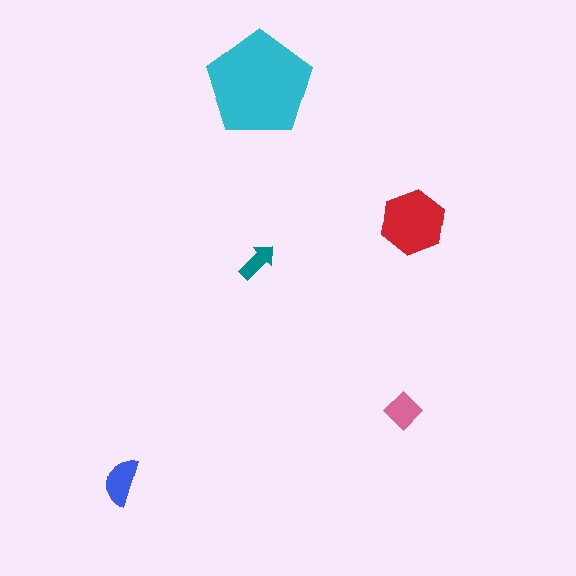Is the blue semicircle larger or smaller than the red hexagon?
Smaller.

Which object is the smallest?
The teal arrow.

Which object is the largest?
The cyan pentagon.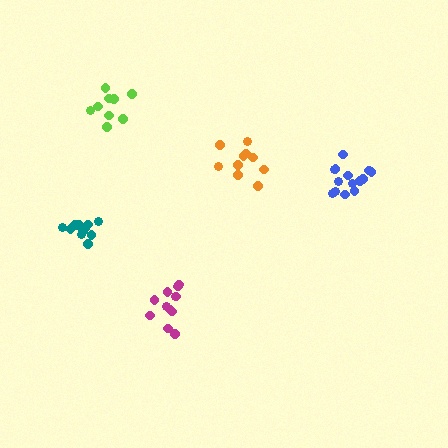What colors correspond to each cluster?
The clusters are colored: teal, orange, magenta, blue, lime.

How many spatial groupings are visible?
There are 5 spatial groupings.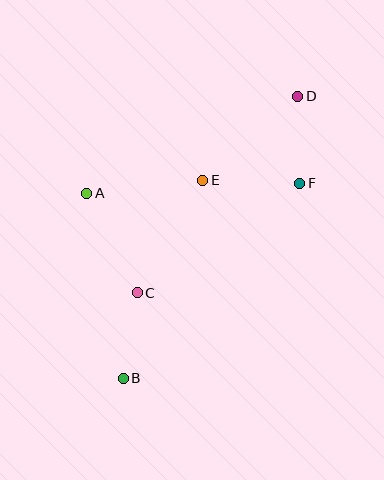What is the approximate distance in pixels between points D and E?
The distance between D and E is approximately 127 pixels.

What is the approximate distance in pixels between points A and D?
The distance between A and D is approximately 232 pixels.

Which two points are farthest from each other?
Points B and D are farthest from each other.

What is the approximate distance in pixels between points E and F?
The distance between E and F is approximately 97 pixels.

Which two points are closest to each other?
Points B and C are closest to each other.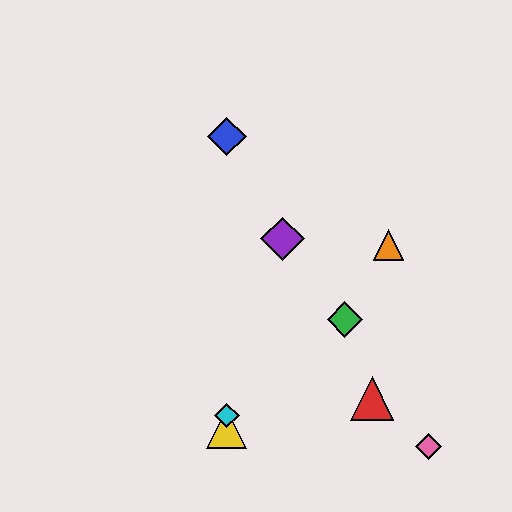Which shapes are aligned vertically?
The blue diamond, the yellow triangle, the cyan diamond are aligned vertically.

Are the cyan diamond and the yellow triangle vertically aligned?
Yes, both are at x≈227.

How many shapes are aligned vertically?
3 shapes (the blue diamond, the yellow triangle, the cyan diamond) are aligned vertically.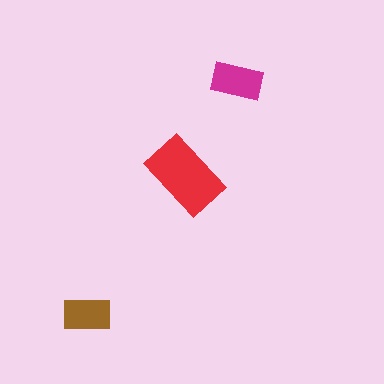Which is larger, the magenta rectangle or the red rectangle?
The red one.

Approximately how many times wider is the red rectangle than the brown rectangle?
About 1.5 times wider.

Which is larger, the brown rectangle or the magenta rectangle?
The magenta one.